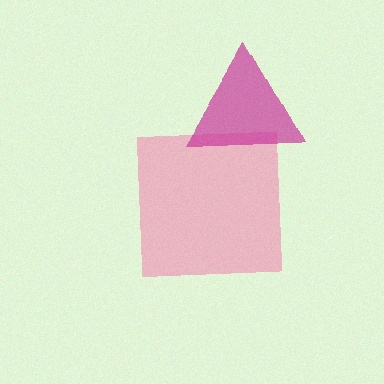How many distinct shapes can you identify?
There are 2 distinct shapes: a pink square, a magenta triangle.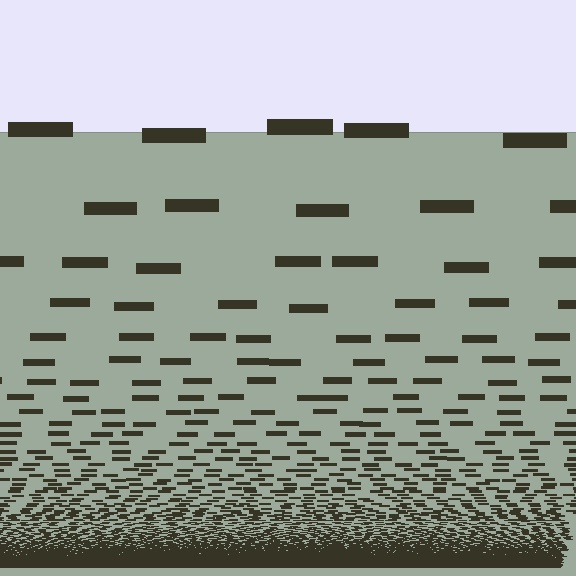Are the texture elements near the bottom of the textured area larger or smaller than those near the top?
Smaller. The gradient is inverted — elements near the bottom are smaller and denser.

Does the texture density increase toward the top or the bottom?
Density increases toward the bottom.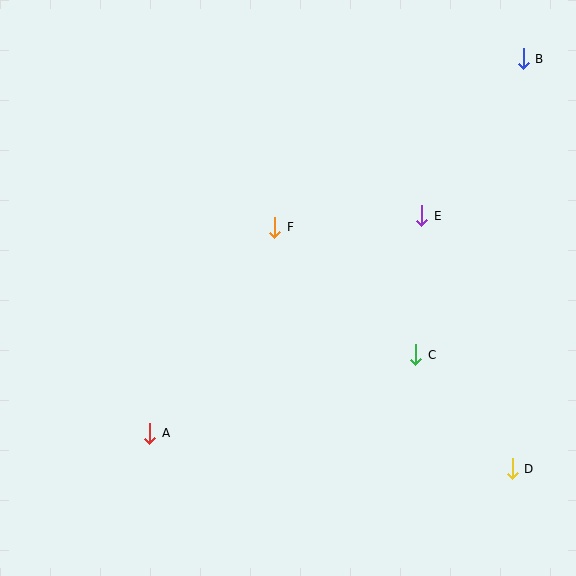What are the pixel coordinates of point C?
Point C is at (416, 355).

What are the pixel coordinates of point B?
Point B is at (523, 59).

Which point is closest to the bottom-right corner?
Point D is closest to the bottom-right corner.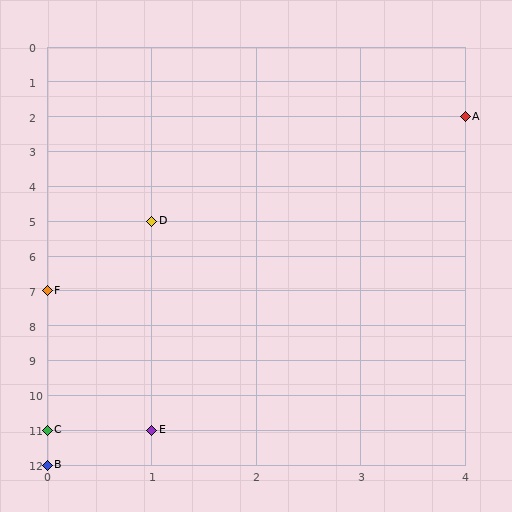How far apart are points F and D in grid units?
Points F and D are 1 column and 2 rows apart (about 2.2 grid units diagonally).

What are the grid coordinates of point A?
Point A is at grid coordinates (4, 2).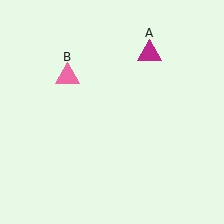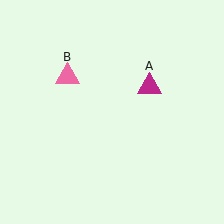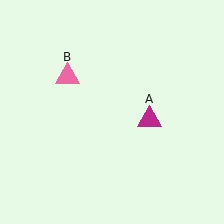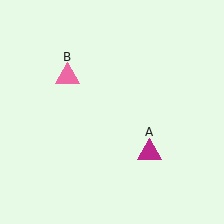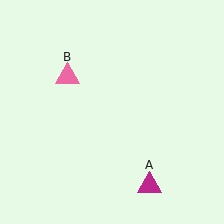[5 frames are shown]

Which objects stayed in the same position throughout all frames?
Pink triangle (object B) remained stationary.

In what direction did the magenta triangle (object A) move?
The magenta triangle (object A) moved down.